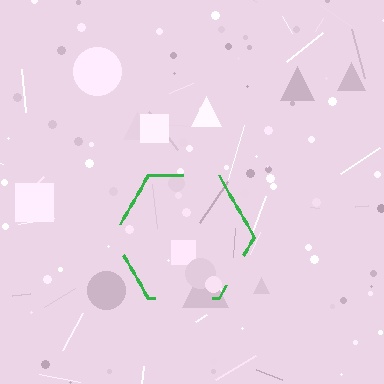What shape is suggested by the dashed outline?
The dashed outline suggests a hexagon.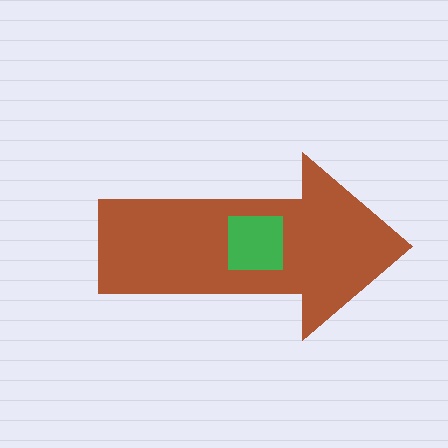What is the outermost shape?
The brown arrow.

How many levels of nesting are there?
2.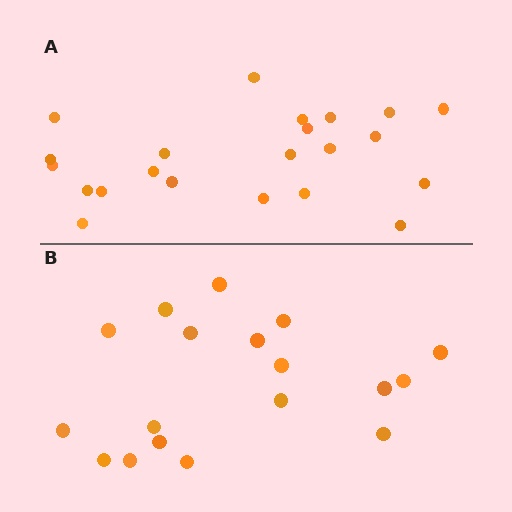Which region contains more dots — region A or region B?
Region A (the top region) has more dots.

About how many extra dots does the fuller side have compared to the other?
Region A has about 4 more dots than region B.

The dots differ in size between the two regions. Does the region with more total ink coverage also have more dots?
No. Region B has more total ink coverage because its dots are larger, but region A actually contains more individual dots. Total area can be misleading — the number of items is what matters here.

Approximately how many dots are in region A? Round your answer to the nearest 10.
About 20 dots. (The exact count is 22, which rounds to 20.)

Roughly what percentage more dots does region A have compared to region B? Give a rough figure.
About 20% more.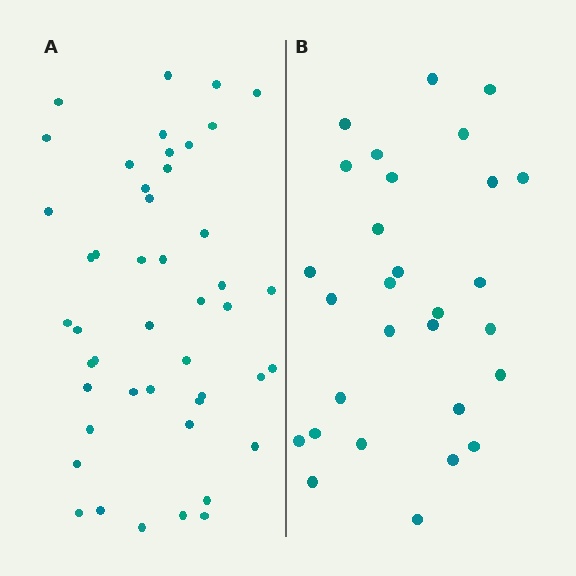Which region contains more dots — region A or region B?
Region A (the left region) has more dots.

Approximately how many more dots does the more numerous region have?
Region A has approximately 15 more dots than region B.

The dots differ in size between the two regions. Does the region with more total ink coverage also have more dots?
No. Region B has more total ink coverage because its dots are larger, but region A actually contains more individual dots. Total area can be misleading — the number of items is what matters here.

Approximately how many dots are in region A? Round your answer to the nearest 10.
About 50 dots. (The exact count is 46, which rounds to 50.)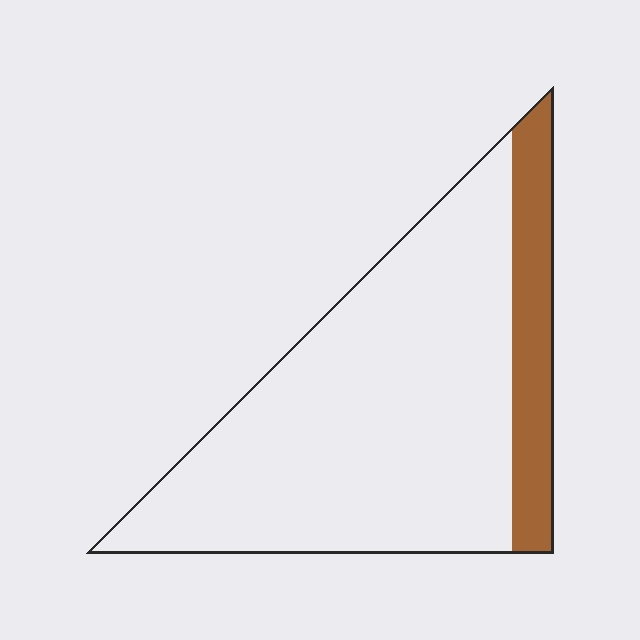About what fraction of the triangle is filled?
About one sixth (1/6).